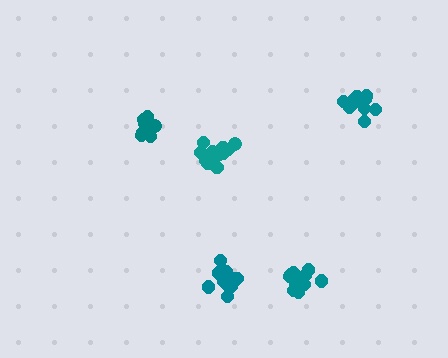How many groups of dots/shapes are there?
There are 5 groups.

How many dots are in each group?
Group 1: 14 dots, Group 2: 8 dots, Group 3: 14 dots, Group 4: 11 dots, Group 5: 14 dots (61 total).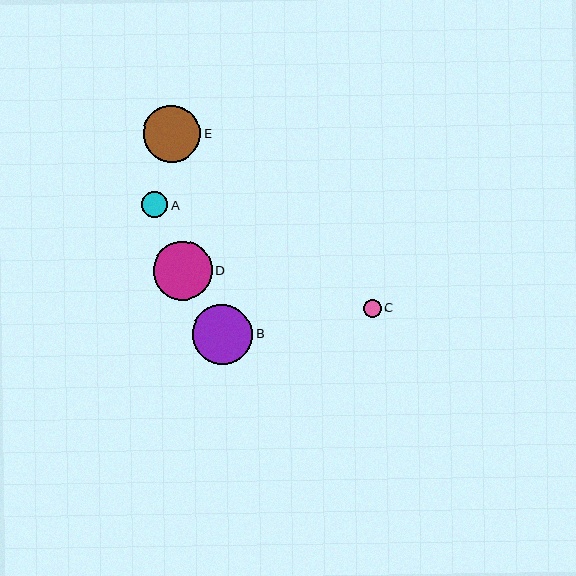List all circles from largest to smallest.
From largest to smallest: B, D, E, A, C.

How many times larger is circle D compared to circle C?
Circle D is approximately 3.2 times the size of circle C.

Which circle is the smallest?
Circle C is the smallest with a size of approximately 18 pixels.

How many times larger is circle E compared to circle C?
Circle E is approximately 3.2 times the size of circle C.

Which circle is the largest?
Circle B is the largest with a size of approximately 60 pixels.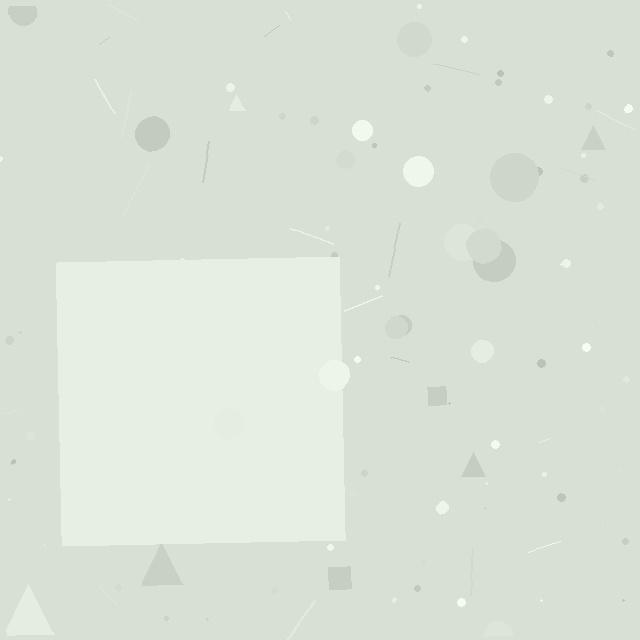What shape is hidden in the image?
A square is hidden in the image.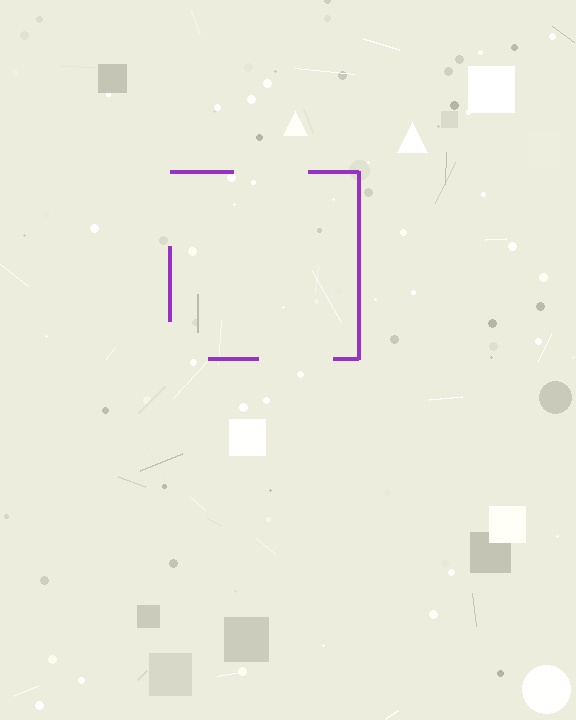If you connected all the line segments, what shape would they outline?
They would outline a square.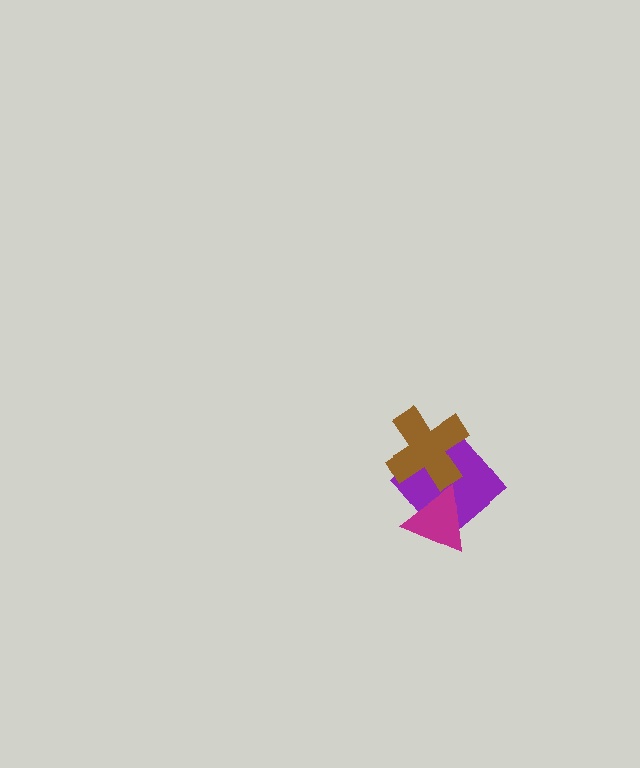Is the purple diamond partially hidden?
Yes, it is partially covered by another shape.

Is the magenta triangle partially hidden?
Yes, it is partially covered by another shape.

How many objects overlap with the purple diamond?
2 objects overlap with the purple diamond.